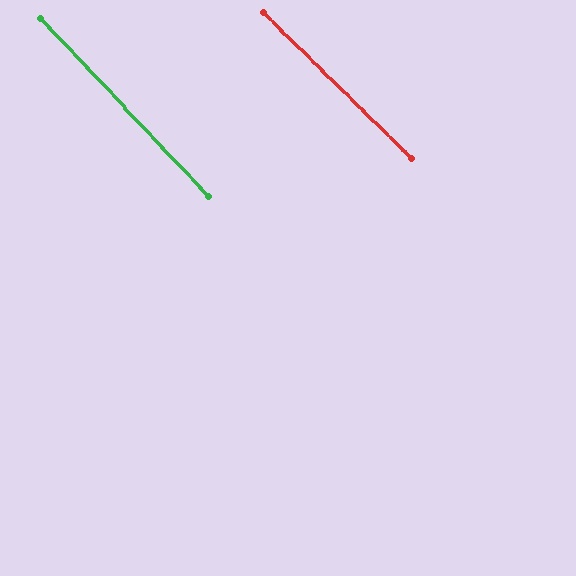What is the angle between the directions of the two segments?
Approximately 2 degrees.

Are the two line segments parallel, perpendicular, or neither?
Parallel — their directions differ by only 1.9°.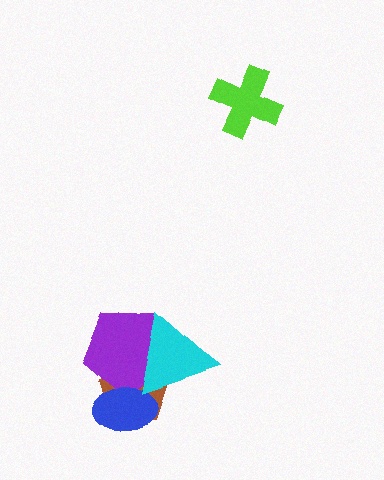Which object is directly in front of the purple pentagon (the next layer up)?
The blue ellipse is directly in front of the purple pentagon.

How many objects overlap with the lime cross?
0 objects overlap with the lime cross.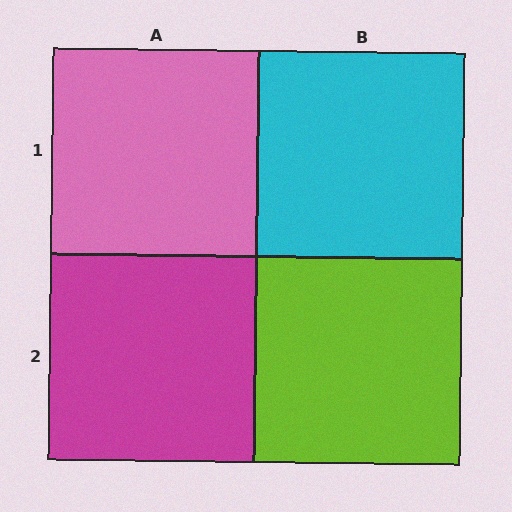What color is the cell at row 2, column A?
Magenta.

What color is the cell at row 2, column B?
Lime.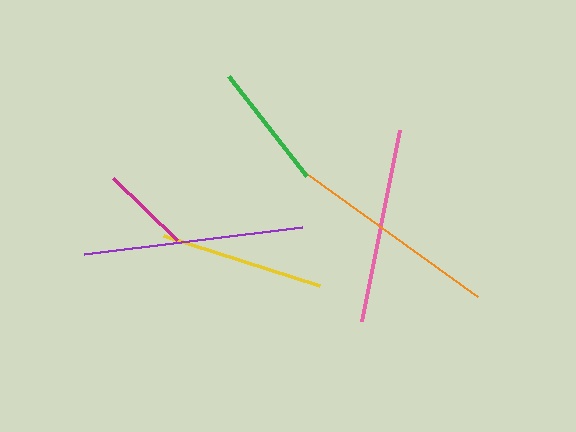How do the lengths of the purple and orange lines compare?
The purple and orange lines are approximately the same length.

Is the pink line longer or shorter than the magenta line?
The pink line is longer than the magenta line.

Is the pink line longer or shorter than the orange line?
The orange line is longer than the pink line.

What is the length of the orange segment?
The orange segment is approximately 211 pixels long.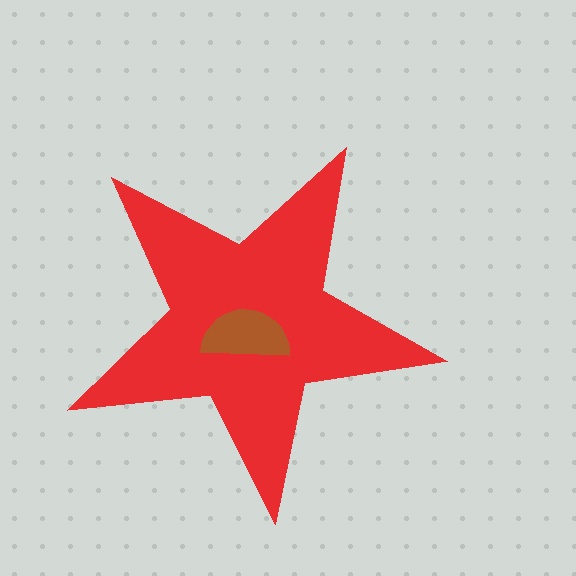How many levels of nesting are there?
2.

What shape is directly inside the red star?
The brown semicircle.